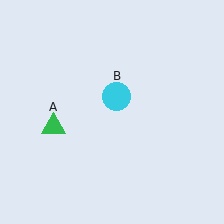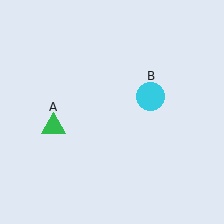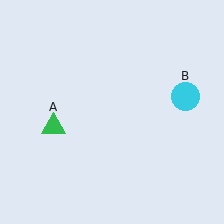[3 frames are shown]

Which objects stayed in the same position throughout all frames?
Green triangle (object A) remained stationary.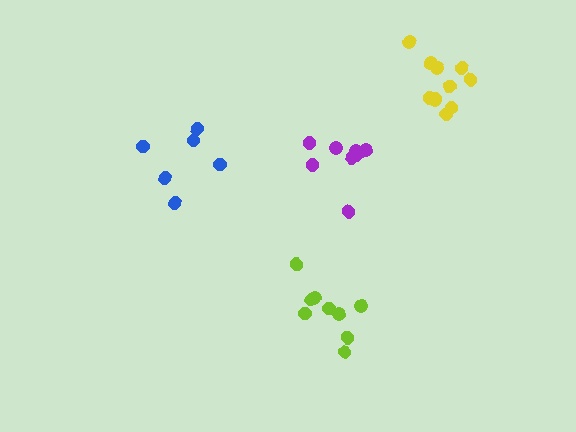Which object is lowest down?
The lime cluster is bottommost.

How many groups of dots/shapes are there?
There are 4 groups.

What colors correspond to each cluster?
The clusters are colored: blue, purple, lime, yellow.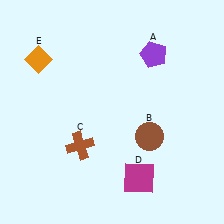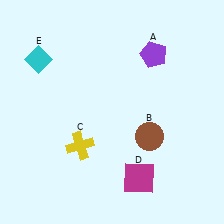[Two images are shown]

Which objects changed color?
C changed from brown to yellow. E changed from orange to cyan.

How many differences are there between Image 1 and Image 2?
There are 2 differences between the two images.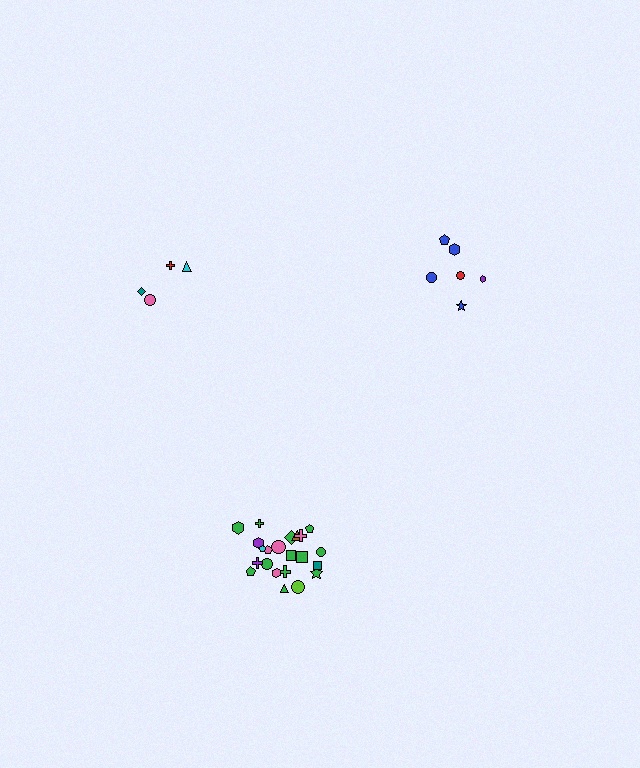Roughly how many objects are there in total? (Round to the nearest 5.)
Roughly 30 objects in total.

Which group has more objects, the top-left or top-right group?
The top-right group.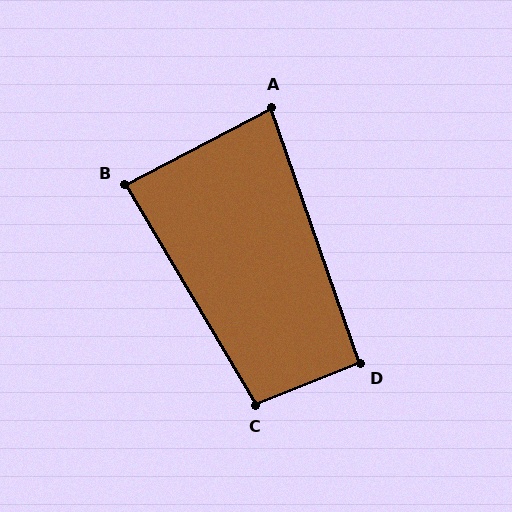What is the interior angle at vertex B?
Approximately 87 degrees (approximately right).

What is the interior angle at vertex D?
Approximately 93 degrees (approximately right).